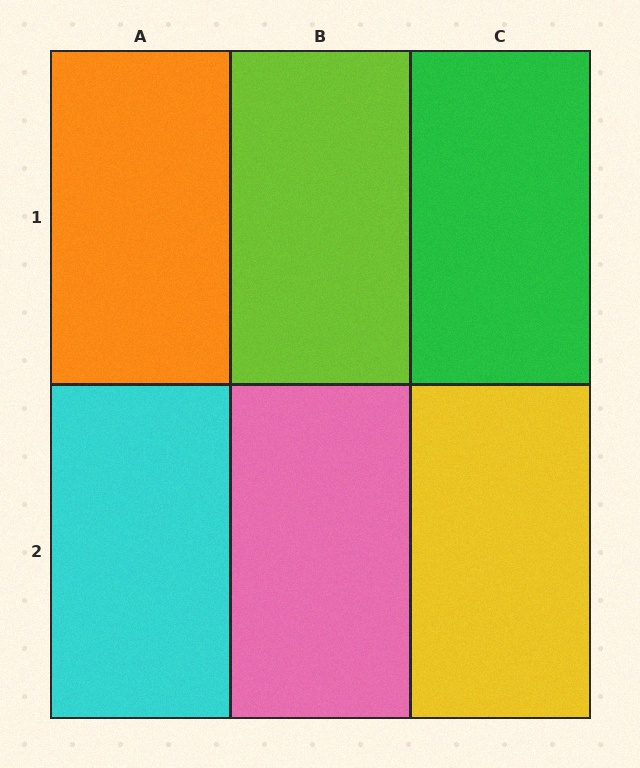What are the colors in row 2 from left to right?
Cyan, pink, yellow.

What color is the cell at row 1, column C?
Green.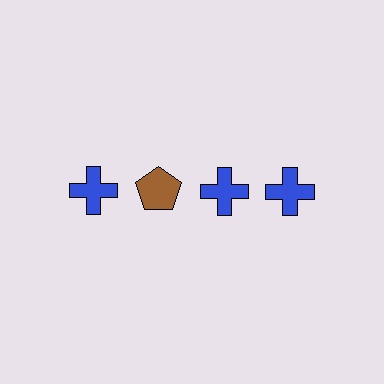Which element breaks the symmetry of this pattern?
The brown pentagon in the top row, second from left column breaks the symmetry. All other shapes are blue crosses.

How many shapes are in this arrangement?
There are 4 shapes arranged in a grid pattern.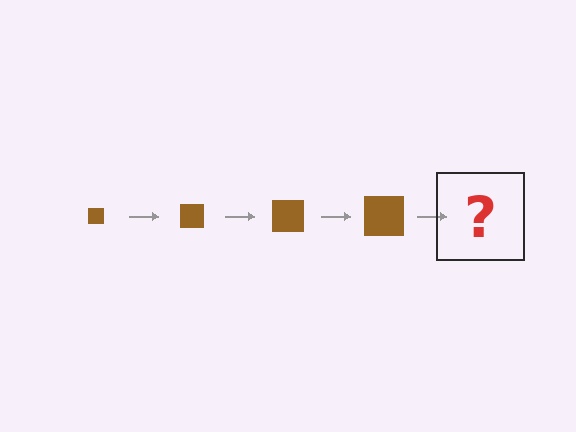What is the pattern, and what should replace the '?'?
The pattern is that the square gets progressively larger each step. The '?' should be a brown square, larger than the previous one.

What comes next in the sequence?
The next element should be a brown square, larger than the previous one.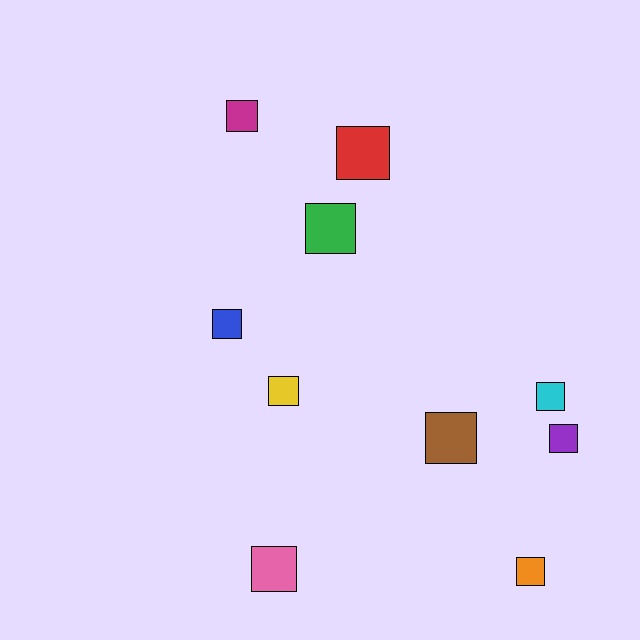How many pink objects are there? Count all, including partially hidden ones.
There is 1 pink object.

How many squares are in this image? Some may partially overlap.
There are 10 squares.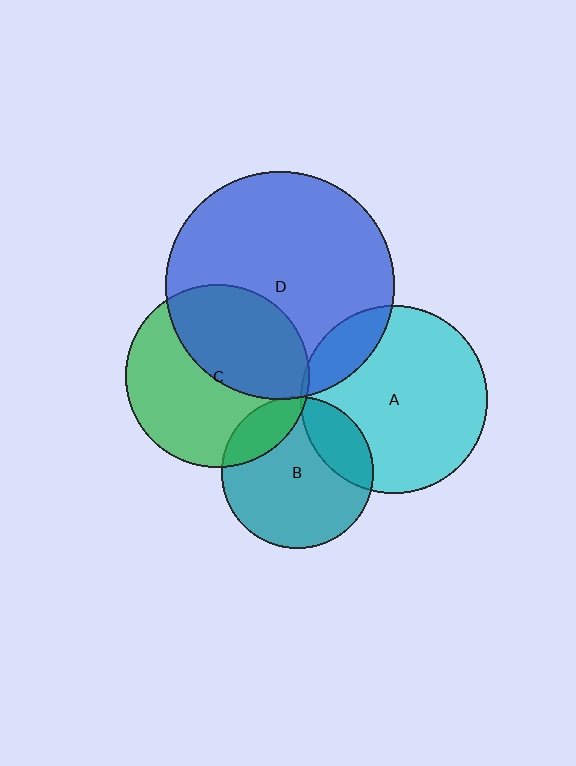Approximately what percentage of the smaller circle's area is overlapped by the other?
Approximately 5%.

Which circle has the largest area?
Circle D (blue).